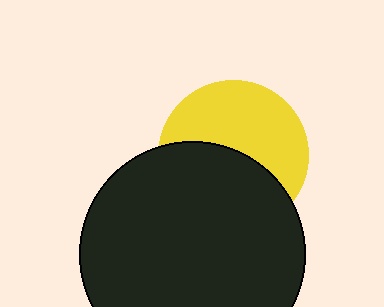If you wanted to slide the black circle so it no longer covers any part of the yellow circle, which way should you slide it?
Slide it down — that is the most direct way to separate the two shapes.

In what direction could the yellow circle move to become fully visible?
The yellow circle could move up. That would shift it out from behind the black circle entirely.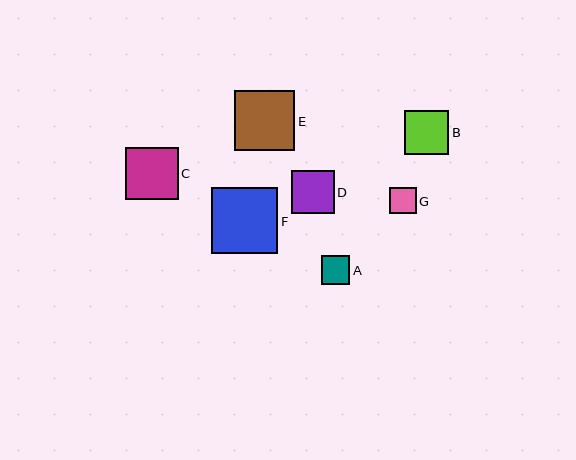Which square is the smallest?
Square G is the smallest with a size of approximately 26 pixels.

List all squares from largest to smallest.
From largest to smallest: F, E, C, B, D, A, G.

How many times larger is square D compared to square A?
Square D is approximately 1.5 times the size of square A.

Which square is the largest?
Square F is the largest with a size of approximately 66 pixels.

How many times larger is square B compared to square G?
Square B is approximately 1.7 times the size of square G.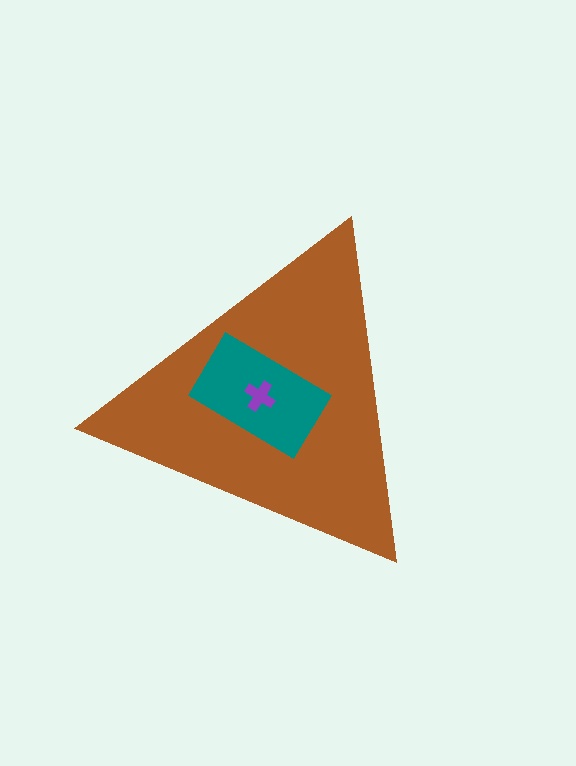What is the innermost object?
The purple cross.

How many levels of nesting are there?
3.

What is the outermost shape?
The brown triangle.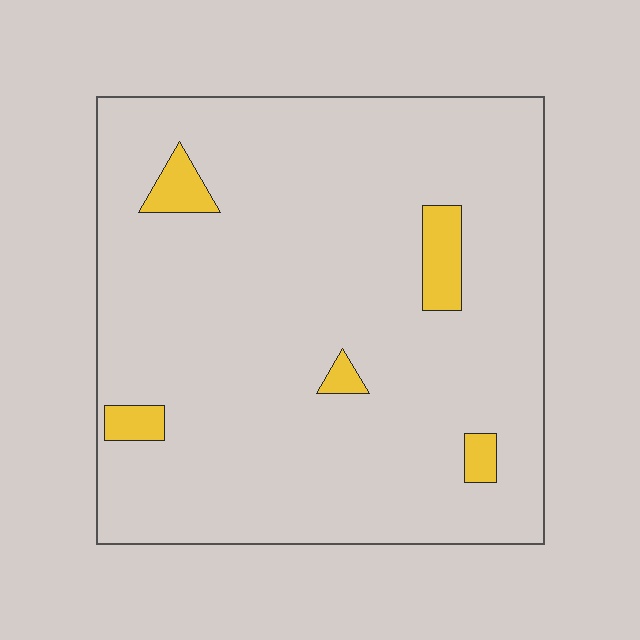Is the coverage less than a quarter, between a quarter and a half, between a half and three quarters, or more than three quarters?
Less than a quarter.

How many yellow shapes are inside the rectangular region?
5.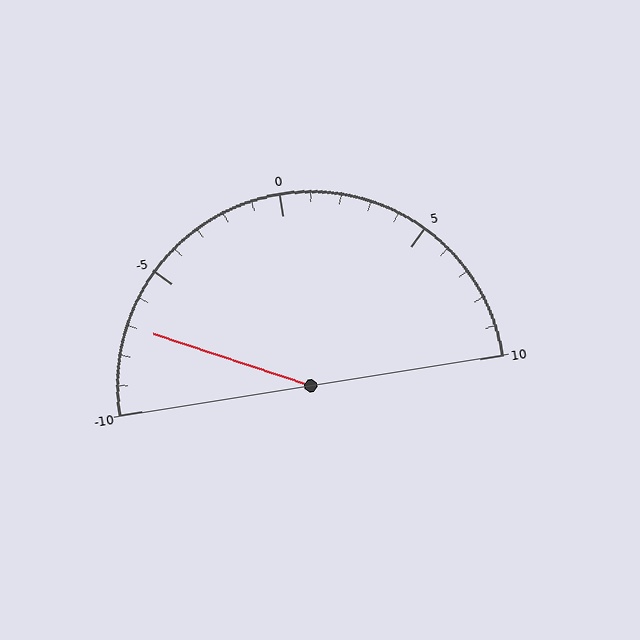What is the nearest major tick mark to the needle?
The nearest major tick mark is -5.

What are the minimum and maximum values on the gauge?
The gauge ranges from -10 to 10.